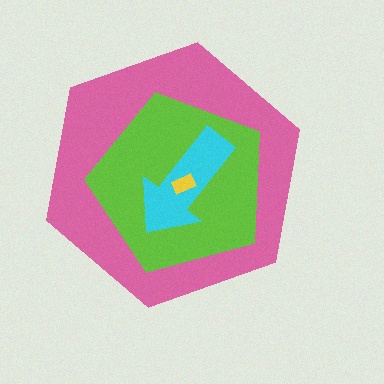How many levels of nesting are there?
4.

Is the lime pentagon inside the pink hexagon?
Yes.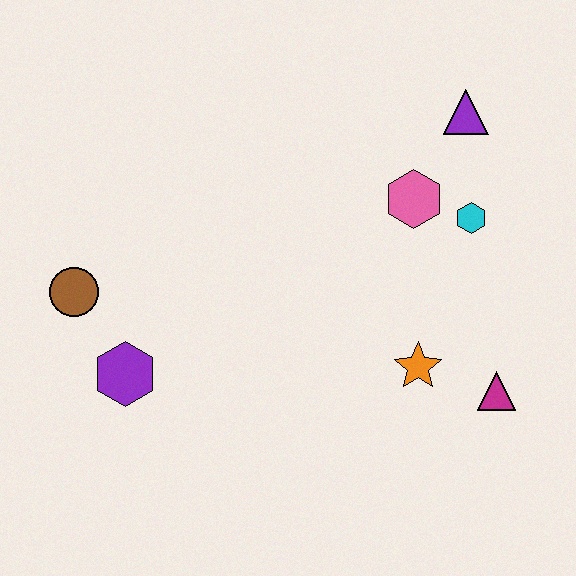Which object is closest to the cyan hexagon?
The pink hexagon is closest to the cyan hexagon.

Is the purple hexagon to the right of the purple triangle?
No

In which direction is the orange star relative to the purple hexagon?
The orange star is to the right of the purple hexagon.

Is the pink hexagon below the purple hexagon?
No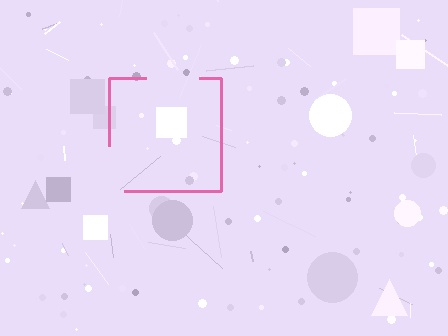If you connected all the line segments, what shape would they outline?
They would outline a square.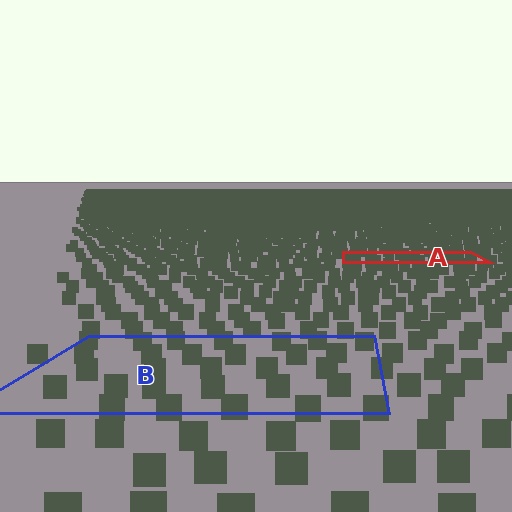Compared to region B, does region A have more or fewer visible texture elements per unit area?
Region A has more texture elements per unit area — they are packed more densely because it is farther away.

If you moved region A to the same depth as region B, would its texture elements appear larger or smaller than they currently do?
They would appear larger. At a closer depth, the same texture elements are projected at a bigger on-screen size.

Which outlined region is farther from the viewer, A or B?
Region A is farther from the viewer — the texture elements inside it appear smaller and more densely packed.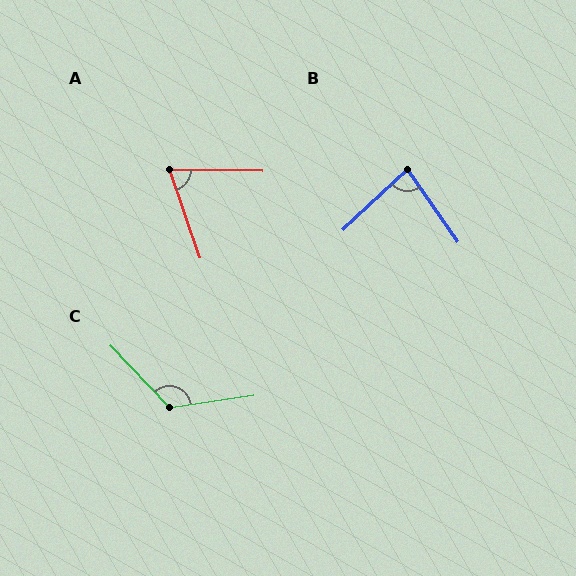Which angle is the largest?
C, at approximately 125 degrees.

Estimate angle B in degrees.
Approximately 82 degrees.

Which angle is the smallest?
A, at approximately 70 degrees.